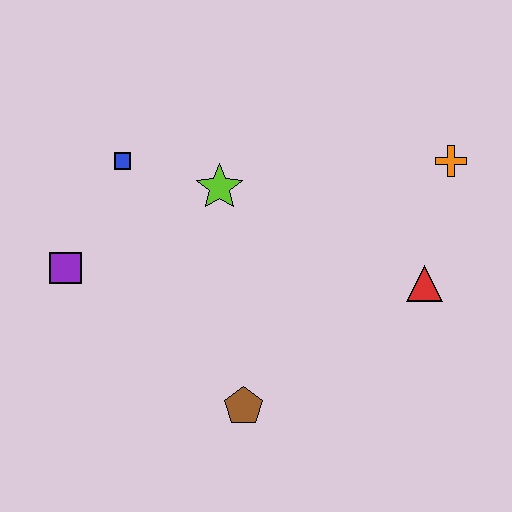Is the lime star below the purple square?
No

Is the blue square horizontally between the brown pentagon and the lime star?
No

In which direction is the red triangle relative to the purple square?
The red triangle is to the right of the purple square.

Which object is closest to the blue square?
The lime star is closest to the blue square.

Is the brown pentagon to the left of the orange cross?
Yes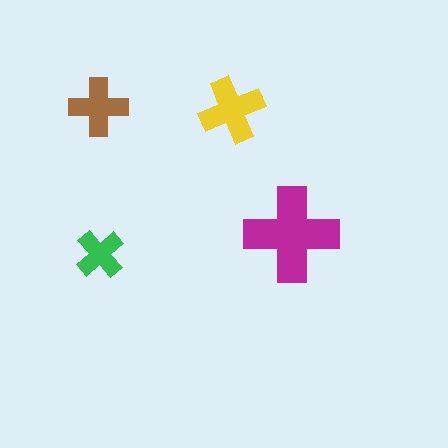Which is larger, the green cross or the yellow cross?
The yellow one.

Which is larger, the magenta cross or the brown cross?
The magenta one.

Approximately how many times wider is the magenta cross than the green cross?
About 2 times wider.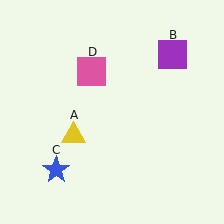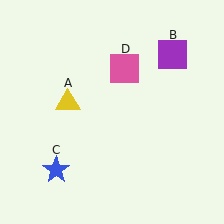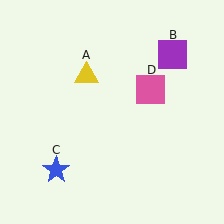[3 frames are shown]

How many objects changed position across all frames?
2 objects changed position: yellow triangle (object A), pink square (object D).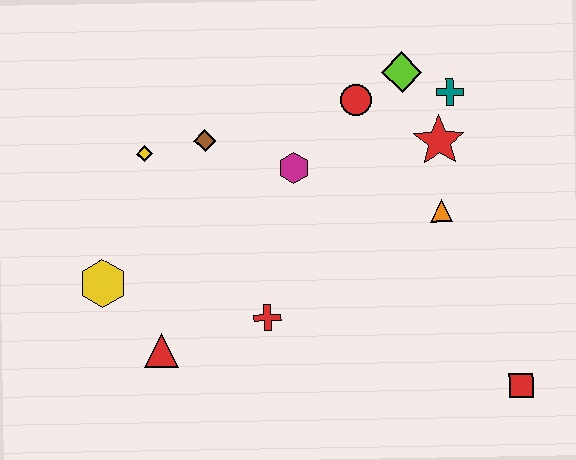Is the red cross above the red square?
Yes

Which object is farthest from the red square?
The yellow diamond is farthest from the red square.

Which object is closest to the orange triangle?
The red star is closest to the orange triangle.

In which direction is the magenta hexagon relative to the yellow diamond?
The magenta hexagon is to the right of the yellow diamond.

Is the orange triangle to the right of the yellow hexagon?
Yes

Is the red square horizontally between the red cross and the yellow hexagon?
No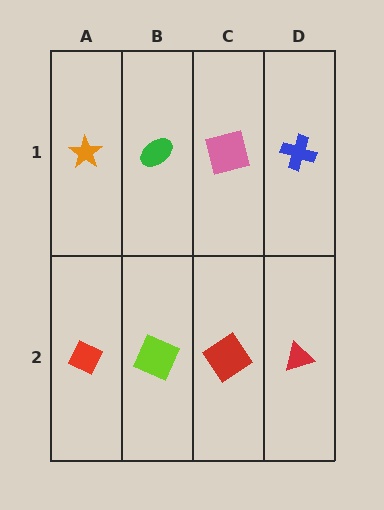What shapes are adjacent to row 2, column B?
A green ellipse (row 1, column B), a red diamond (row 2, column A), a red diamond (row 2, column C).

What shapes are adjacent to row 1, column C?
A red diamond (row 2, column C), a green ellipse (row 1, column B), a blue cross (row 1, column D).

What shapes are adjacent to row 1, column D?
A red triangle (row 2, column D), a pink square (row 1, column C).